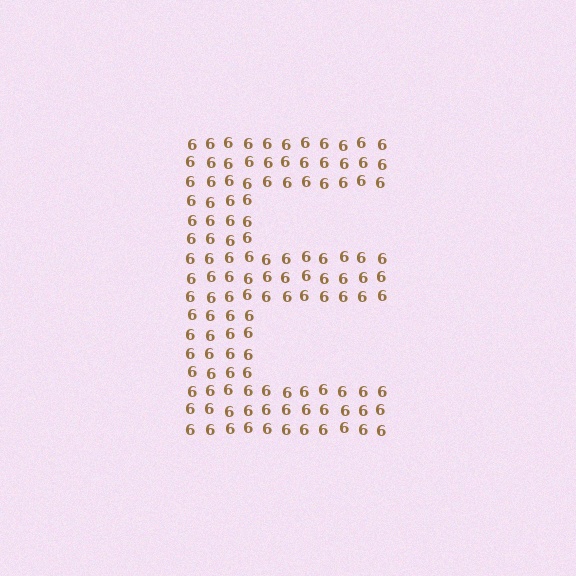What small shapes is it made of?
It is made of small digit 6's.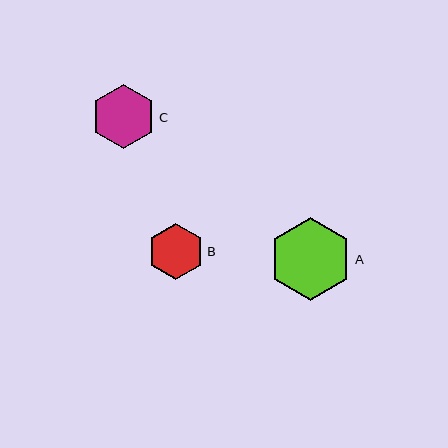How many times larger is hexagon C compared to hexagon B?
Hexagon C is approximately 1.2 times the size of hexagon B.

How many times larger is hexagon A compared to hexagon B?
Hexagon A is approximately 1.5 times the size of hexagon B.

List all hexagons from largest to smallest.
From largest to smallest: A, C, B.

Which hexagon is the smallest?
Hexagon B is the smallest with a size of approximately 56 pixels.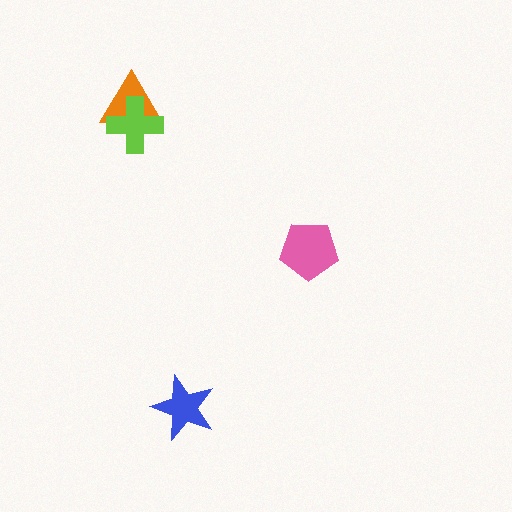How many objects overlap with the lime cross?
1 object overlaps with the lime cross.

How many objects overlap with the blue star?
0 objects overlap with the blue star.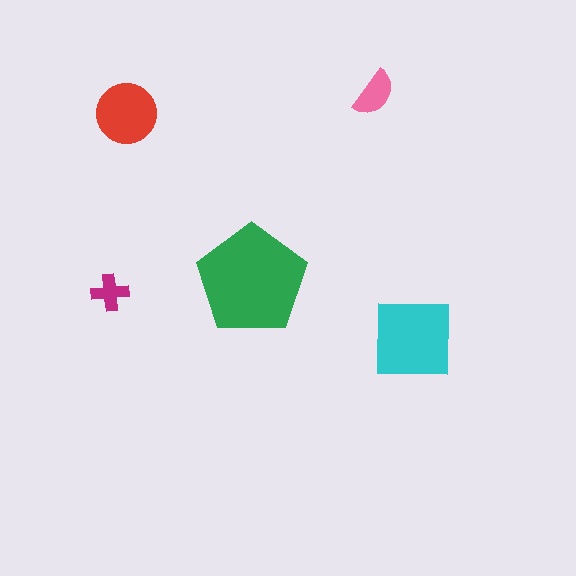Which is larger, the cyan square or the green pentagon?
The green pentagon.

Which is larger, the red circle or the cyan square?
The cyan square.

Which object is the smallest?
The magenta cross.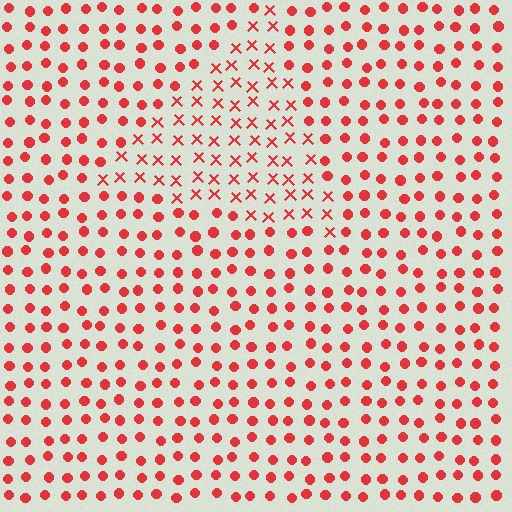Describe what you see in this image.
The image is filled with small red elements arranged in a uniform grid. A triangle-shaped region contains X marks, while the surrounding area contains circles. The boundary is defined purely by the change in element shape.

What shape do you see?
I see a triangle.